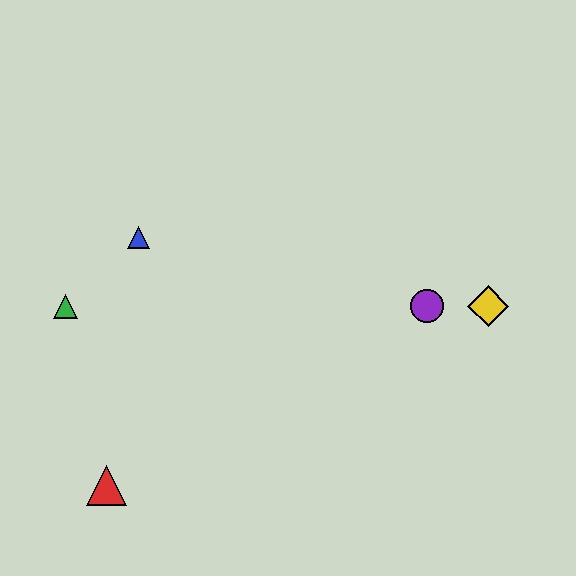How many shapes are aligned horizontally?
3 shapes (the green triangle, the yellow diamond, the purple circle) are aligned horizontally.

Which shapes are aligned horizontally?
The green triangle, the yellow diamond, the purple circle are aligned horizontally.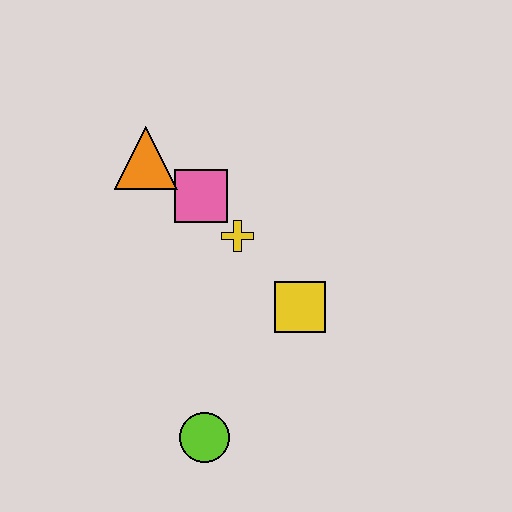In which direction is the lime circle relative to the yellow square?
The lime circle is below the yellow square.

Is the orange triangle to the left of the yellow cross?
Yes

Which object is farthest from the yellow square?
The orange triangle is farthest from the yellow square.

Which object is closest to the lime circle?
The yellow square is closest to the lime circle.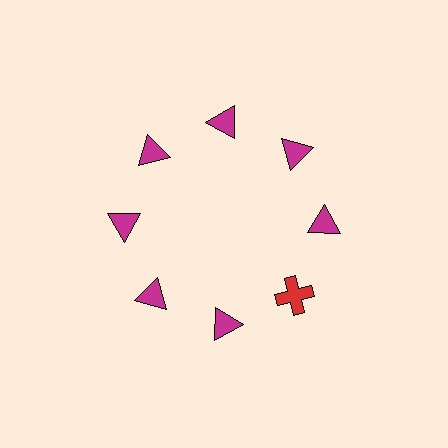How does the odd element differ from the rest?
It differs in both color (red instead of magenta) and shape (cross instead of triangle).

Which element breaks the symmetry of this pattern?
The red cross at roughly the 4 o'clock position breaks the symmetry. All other shapes are magenta triangles.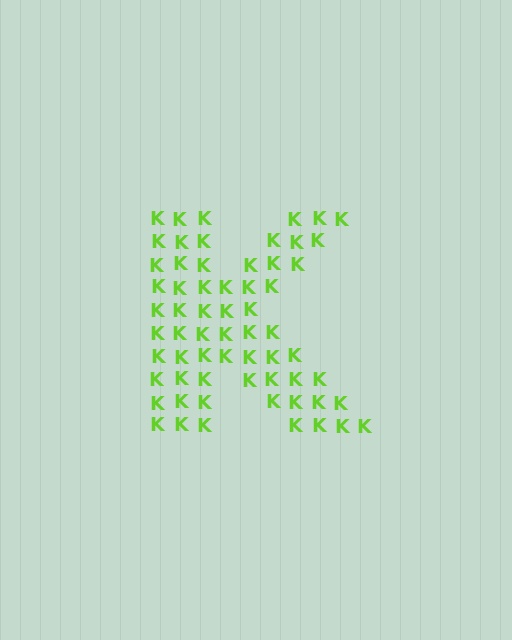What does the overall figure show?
The overall figure shows the letter K.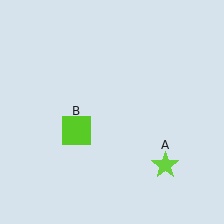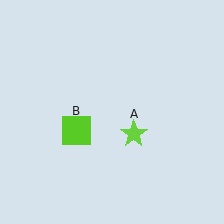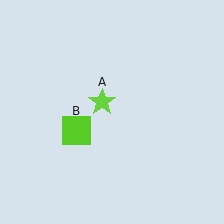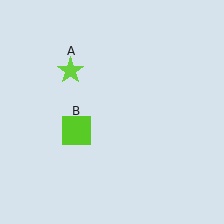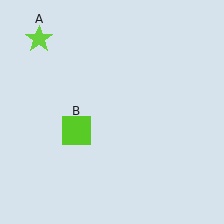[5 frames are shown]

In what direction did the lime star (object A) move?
The lime star (object A) moved up and to the left.